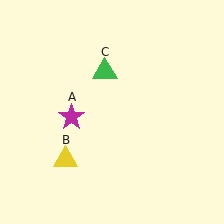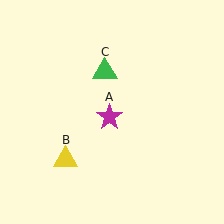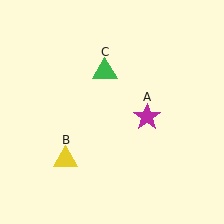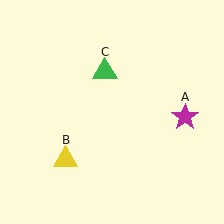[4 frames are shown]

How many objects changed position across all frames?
1 object changed position: magenta star (object A).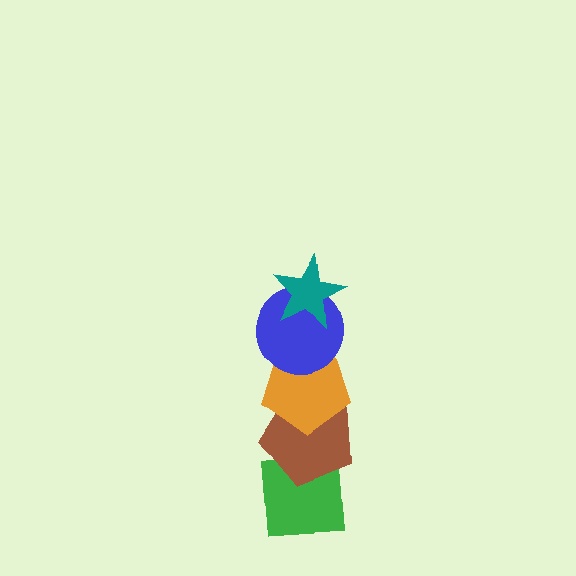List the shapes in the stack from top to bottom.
From top to bottom: the teal star, the blue circle, the orange pentagon, the brown pentagon, the green square.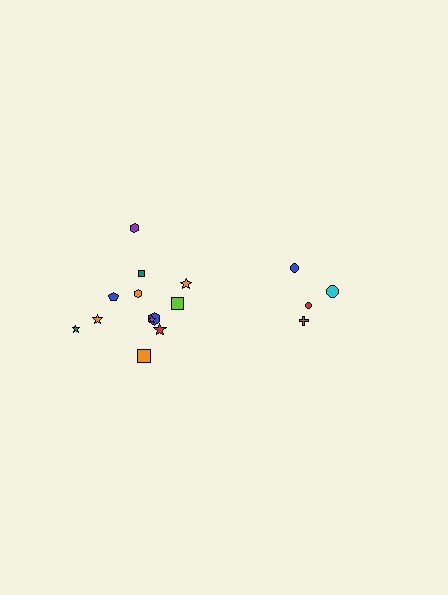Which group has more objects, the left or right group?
The left group.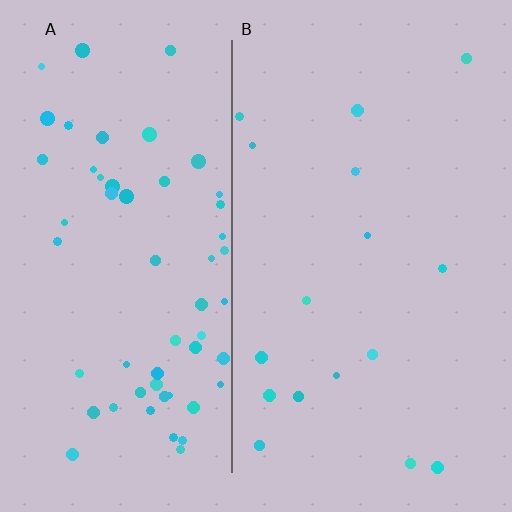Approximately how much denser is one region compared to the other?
Approximately 3.6× — region A over region B.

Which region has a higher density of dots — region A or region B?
A (the left).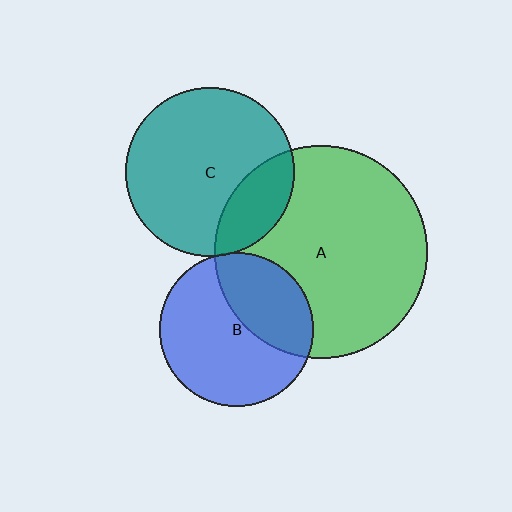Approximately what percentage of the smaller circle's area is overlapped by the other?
Approximately 20%.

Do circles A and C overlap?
Yes.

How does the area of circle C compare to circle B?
Approximately 1.2 times.